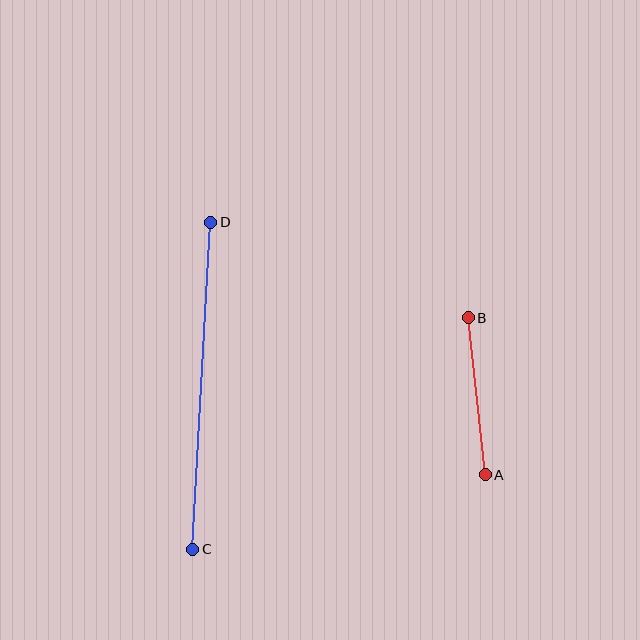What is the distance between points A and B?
The distance is approximately 158 pixels.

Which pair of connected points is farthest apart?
Points C and D are farthest apart.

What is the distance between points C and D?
The distance is approximately 327 pixels.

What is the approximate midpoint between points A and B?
The midpoint is at approximately (477, 396) pixels.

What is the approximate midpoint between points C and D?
The midpoint is at approximately (202, 386) pixels.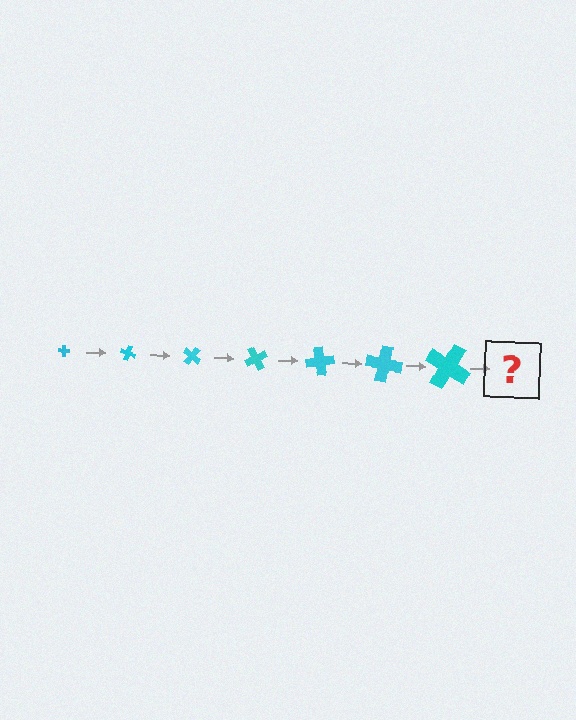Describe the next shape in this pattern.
It should be a cross, larger than the previous one and rotated 140 degrees from the start.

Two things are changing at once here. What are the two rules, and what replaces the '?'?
The two rules are that the cross grows larger each step and it rotates 20 degrees each step. The '?' should be a cross, larger than the previous one and rotated 140 degrees from the start.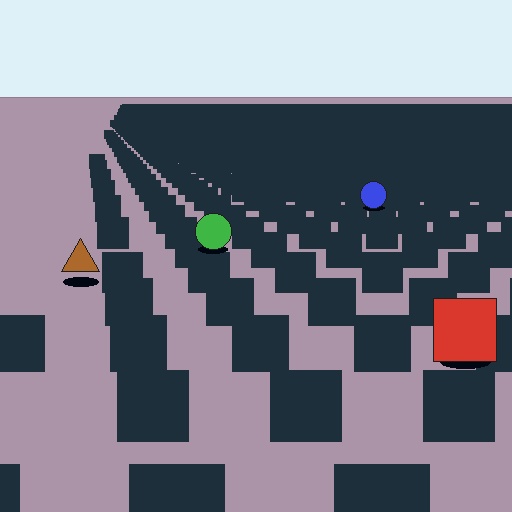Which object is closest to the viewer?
The red square is closest. The texture marks near it are larger and more spread out.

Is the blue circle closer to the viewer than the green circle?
No. The green circle is closer — you can tell from the texture gradient: the ground texture is coarser near it.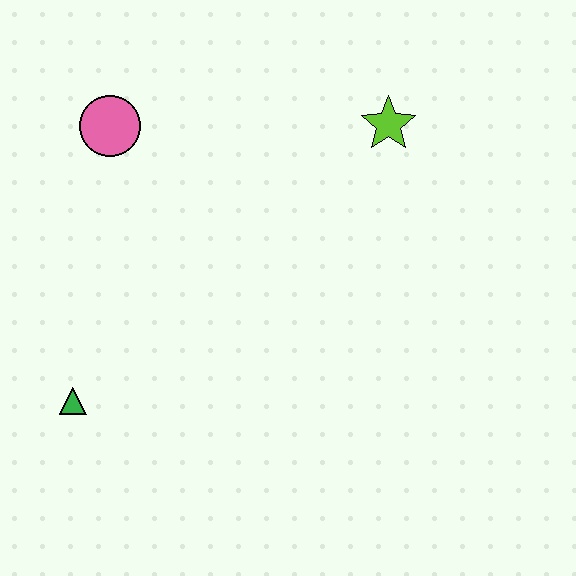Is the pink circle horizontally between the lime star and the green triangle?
Yes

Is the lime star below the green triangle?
No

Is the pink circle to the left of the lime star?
Yes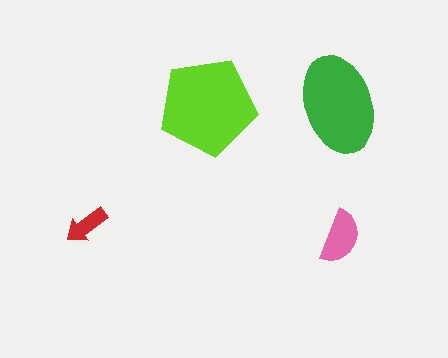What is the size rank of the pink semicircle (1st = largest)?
3rd.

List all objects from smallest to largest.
The red arrow, the pink semicircle, the green ellipse, the lime pentagon.